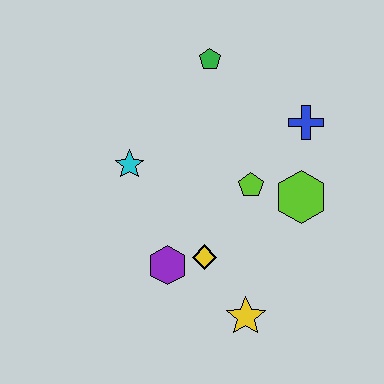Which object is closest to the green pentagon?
The blue cross is closest to the green pentagon.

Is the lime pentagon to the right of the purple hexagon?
Yes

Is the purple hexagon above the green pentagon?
No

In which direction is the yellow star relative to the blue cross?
The yellow star is below the blue cross.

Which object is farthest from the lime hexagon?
The cyan star is farthest from the lime hexagon.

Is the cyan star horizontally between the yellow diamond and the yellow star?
No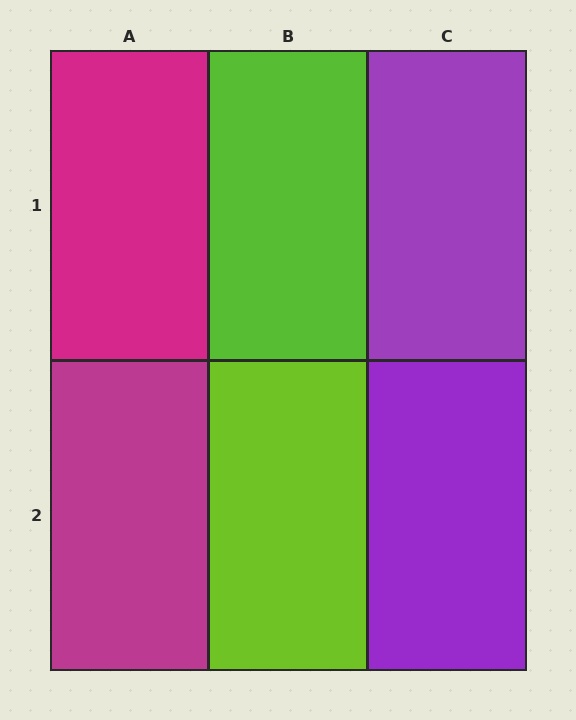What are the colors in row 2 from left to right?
Magenta, lime, purple.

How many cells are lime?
2 cells are lime.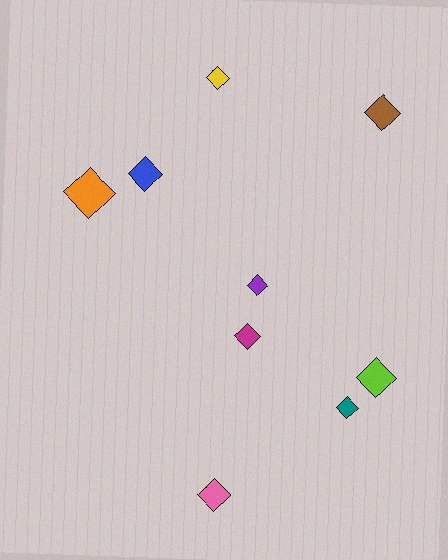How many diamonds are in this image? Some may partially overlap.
There are 9 diamonds.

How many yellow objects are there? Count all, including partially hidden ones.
There is 1 yellow object.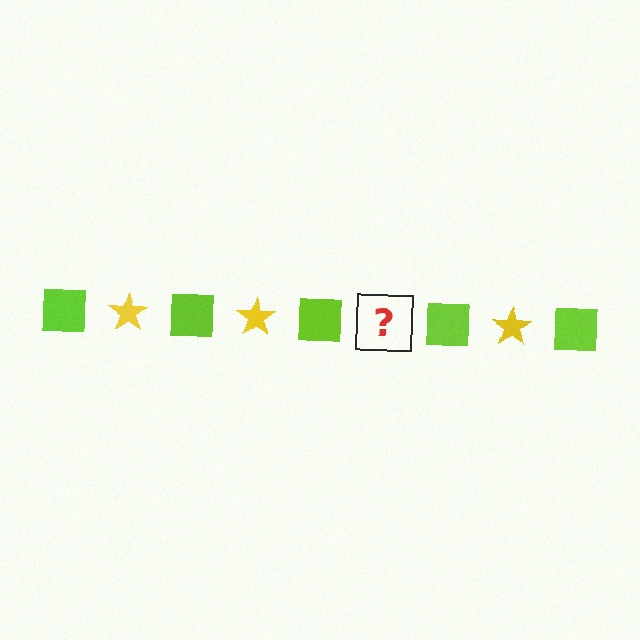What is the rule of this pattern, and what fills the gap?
The rule is that the pattern alternates between lime square and yellow star. The gap should be filled with a yellow star.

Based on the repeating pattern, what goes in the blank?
The blank should be a yellow star.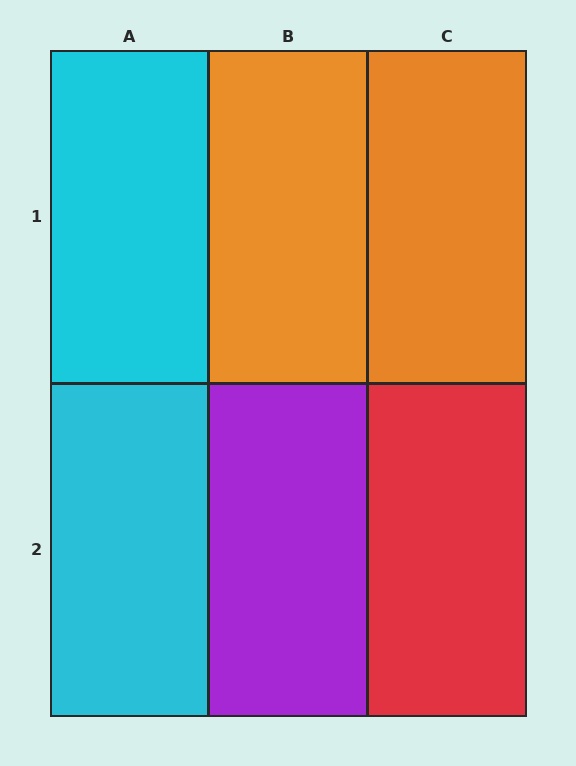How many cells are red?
1 cell is red.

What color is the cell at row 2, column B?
Purple.